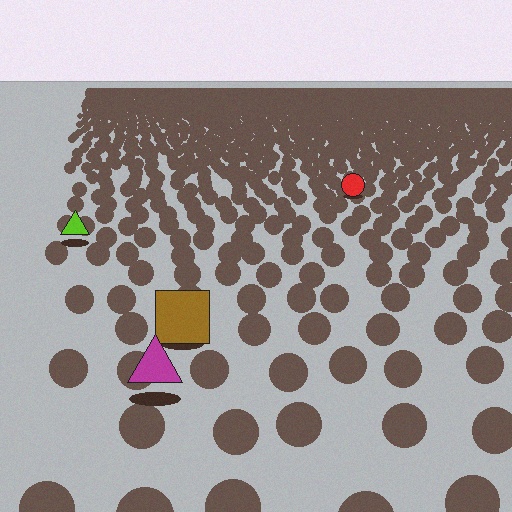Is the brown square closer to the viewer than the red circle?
Yes. The brown square is closer — you can tell from the texture gradient: the ground texture is coarser near it.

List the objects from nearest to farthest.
From nearest to farthest: the magenta triangle, the brown square, the lime triangle, the red circle.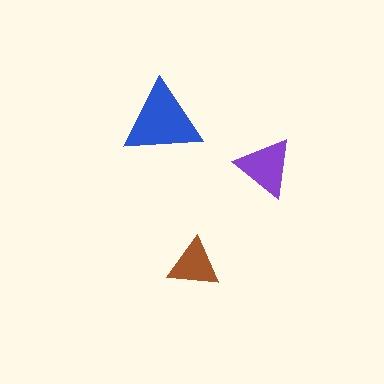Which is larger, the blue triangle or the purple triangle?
The blue one.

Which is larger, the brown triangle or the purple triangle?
The purple one.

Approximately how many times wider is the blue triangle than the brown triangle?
About 1.5 times wider.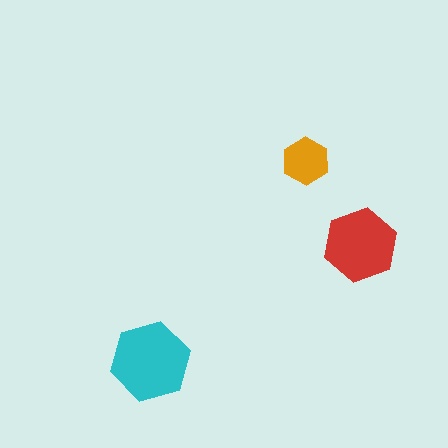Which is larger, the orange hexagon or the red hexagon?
The red one.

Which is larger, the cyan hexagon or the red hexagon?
The cyan one.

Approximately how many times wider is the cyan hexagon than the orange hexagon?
About 1.5 times wider.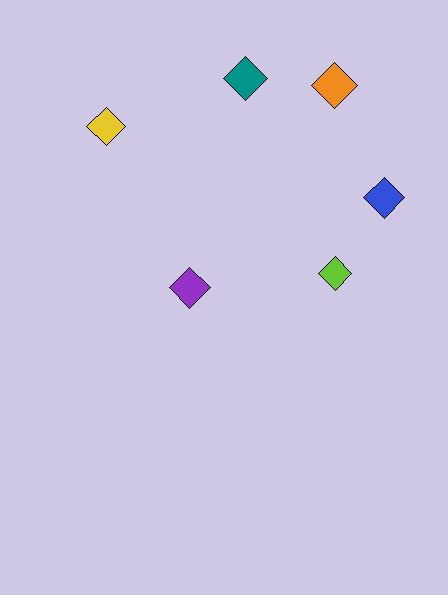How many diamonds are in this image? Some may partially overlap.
There are 6 diamonds.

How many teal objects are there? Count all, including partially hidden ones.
There is 1 teal object.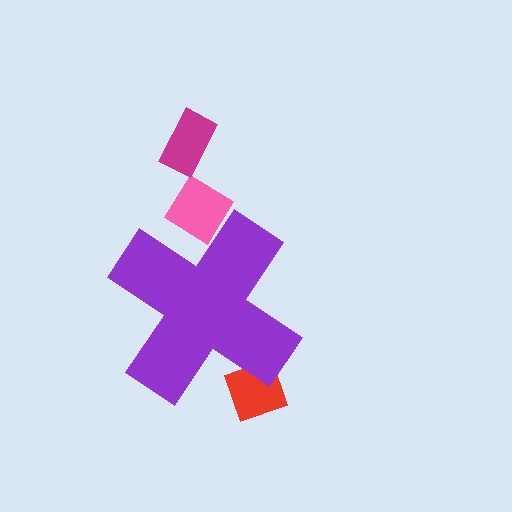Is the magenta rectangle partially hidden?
No, the magenta rectangle is fully visible.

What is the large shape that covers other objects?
A purple cross.